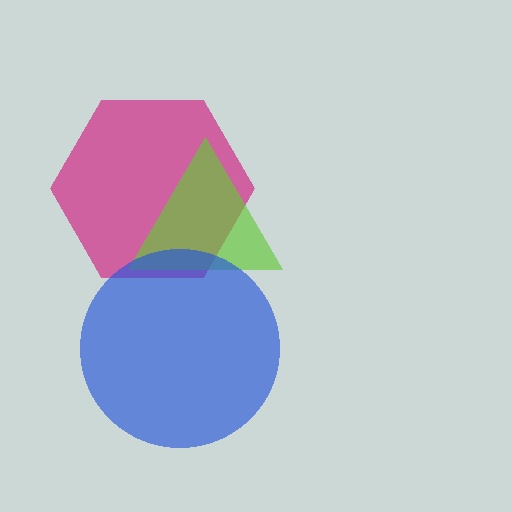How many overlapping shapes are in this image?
There are 3 overlapping shapes in the image.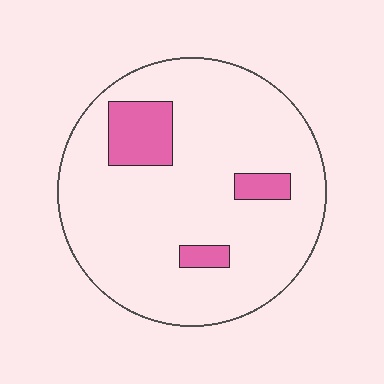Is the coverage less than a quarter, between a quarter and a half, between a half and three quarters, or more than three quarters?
Less than a quarter.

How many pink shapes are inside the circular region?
3.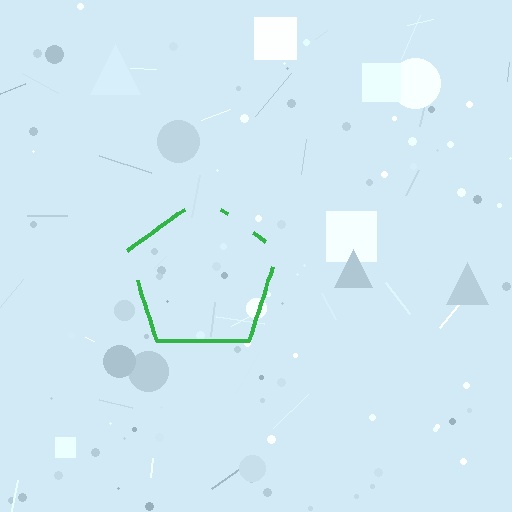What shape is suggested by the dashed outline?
The dashed outline suggests a pentagon.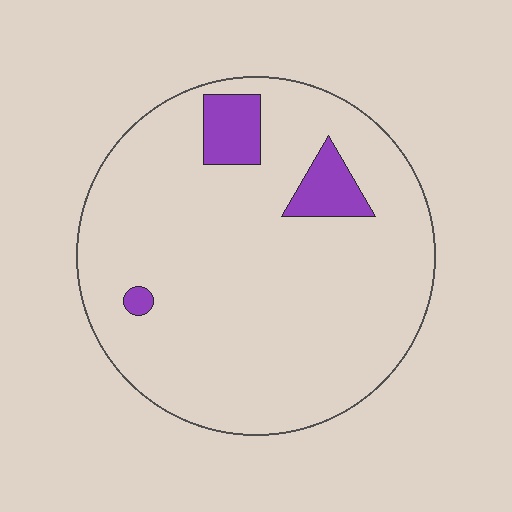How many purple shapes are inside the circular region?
3.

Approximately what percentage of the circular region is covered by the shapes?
Approximately 10%.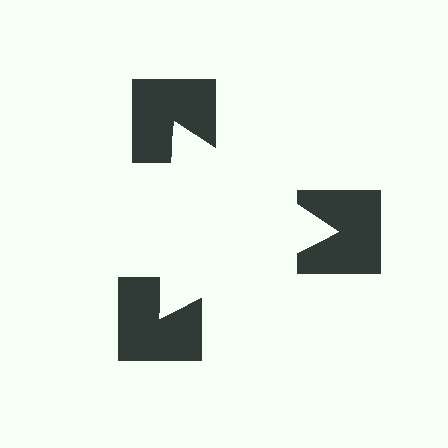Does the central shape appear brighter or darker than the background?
It typically appears slightly brighter than the background, even though no actual brightness change is drawn.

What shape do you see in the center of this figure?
An illusory triangle — its edges are inferred from the aligned wedge cuts in the notched squares, not physically drawn.